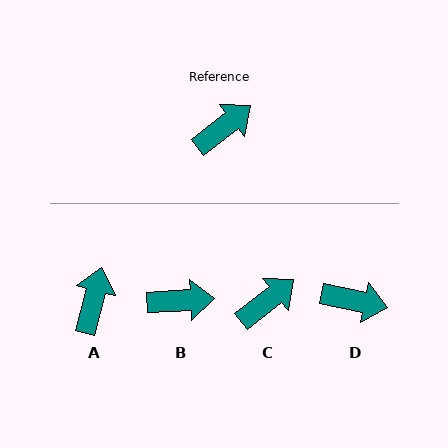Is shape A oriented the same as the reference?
No, it is off by about 37 degrees.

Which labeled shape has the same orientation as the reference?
C.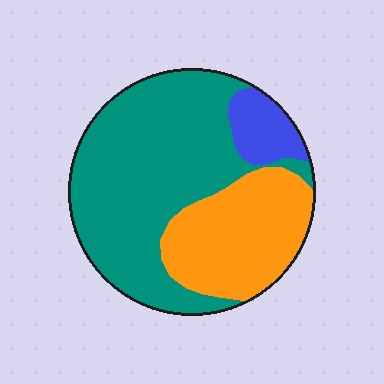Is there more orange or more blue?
Orange.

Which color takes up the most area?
Teal, at roughly 60%.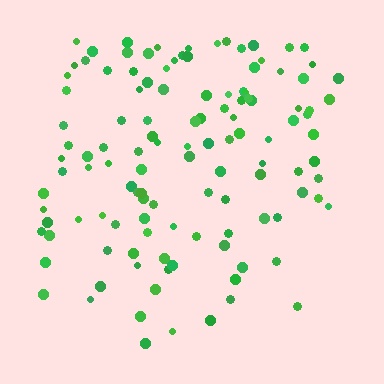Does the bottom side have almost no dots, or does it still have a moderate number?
Still a moderate number, just noticeably fewer than the top.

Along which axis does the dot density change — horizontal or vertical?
Vertical.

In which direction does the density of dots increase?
From bottom to top, with the top side densest.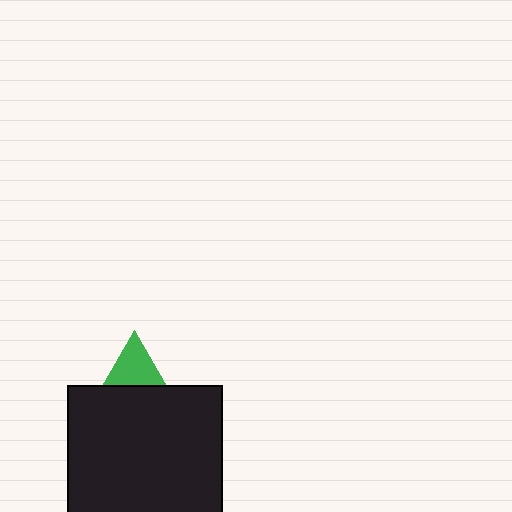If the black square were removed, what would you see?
You would see the complete green triangle.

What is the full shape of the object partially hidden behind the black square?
The partially hidden object is a green triangle.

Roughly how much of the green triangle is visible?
A small part of it is visible (roughly 42%).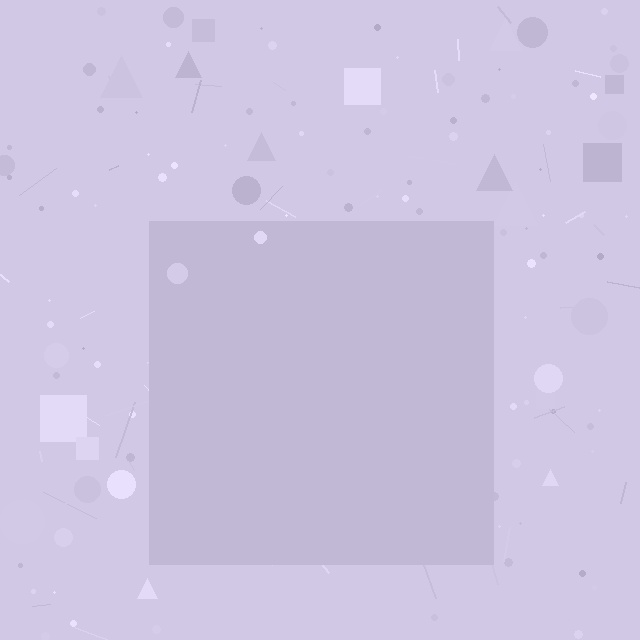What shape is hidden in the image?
A square is hidden in the image.